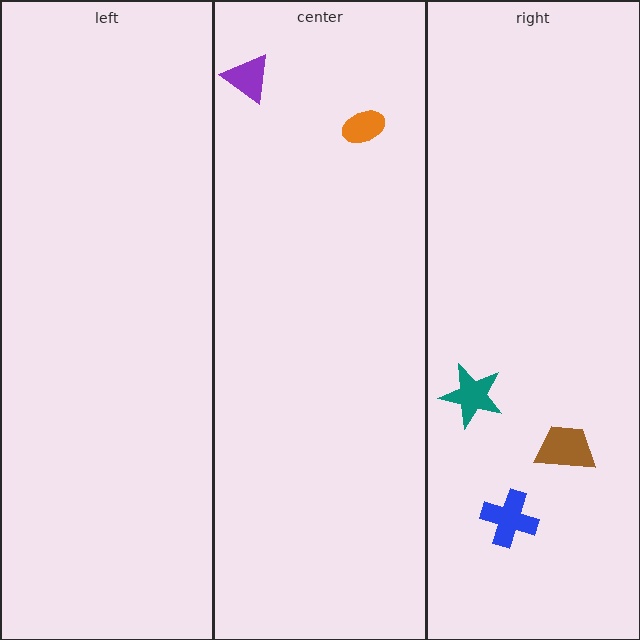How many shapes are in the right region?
3.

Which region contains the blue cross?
The right region.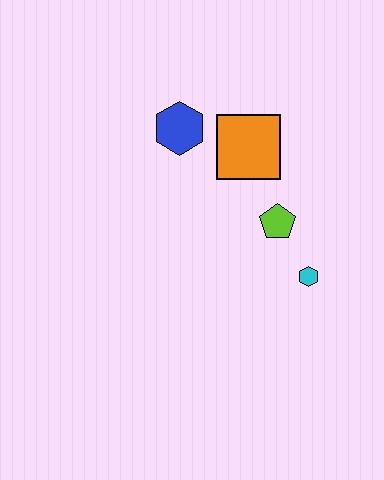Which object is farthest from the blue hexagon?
The cyan hexagon is farthest from the blue hexagon.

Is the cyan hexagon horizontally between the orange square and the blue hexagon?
No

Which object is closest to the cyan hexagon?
The lime pentagon is closest to the cyan hexagon.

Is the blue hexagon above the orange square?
Yes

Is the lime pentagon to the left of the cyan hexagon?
Yes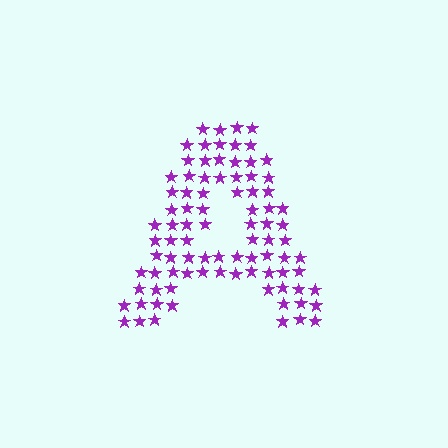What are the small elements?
The small elements are stars.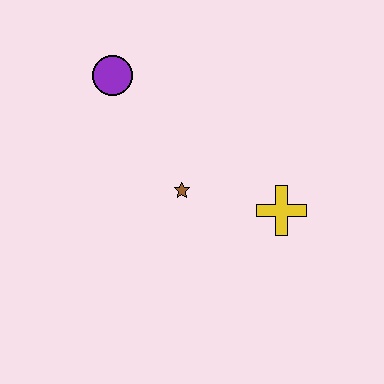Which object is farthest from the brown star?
The purple circle is farthest from the brown star.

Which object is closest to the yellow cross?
The brown star is closest to the yellow cross.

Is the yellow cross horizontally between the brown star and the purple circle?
No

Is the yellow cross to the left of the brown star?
No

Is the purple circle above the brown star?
Yes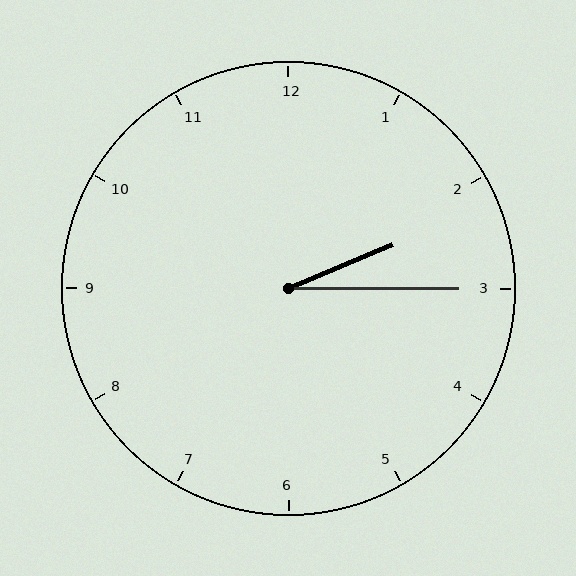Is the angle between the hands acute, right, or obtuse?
It is acute.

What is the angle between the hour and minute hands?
Approximately 22 degrees.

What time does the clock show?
2:15.